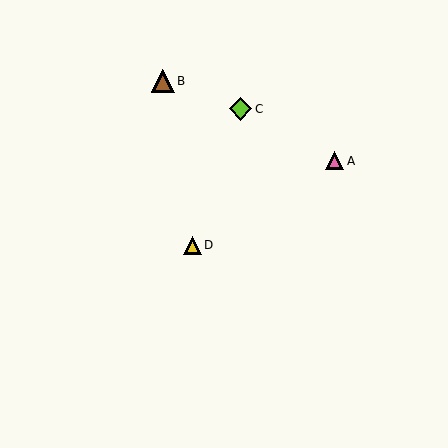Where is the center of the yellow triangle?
The center of the yellow triangle is at (192, 245).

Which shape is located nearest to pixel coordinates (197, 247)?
The yellow triangle (labeled D) at (192, 245) is nearest to that location.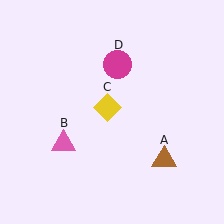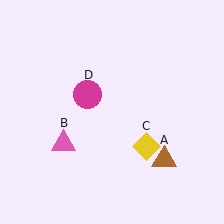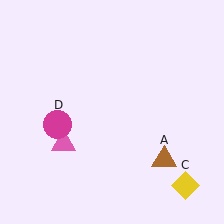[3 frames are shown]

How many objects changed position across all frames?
2 objects changed position: yellow diamond (object C), magenta circle (object D).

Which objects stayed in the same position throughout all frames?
Brown triangle (object A) and pink triangle (object B) remained stationary.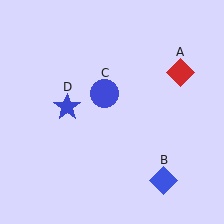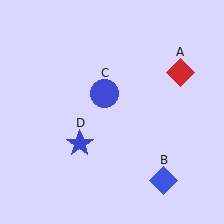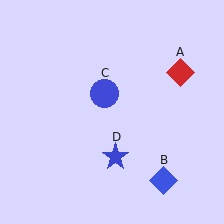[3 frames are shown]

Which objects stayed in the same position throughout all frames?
Red diamond (object A) and blue diamond (object B) and blue circle (object C) remained stationary.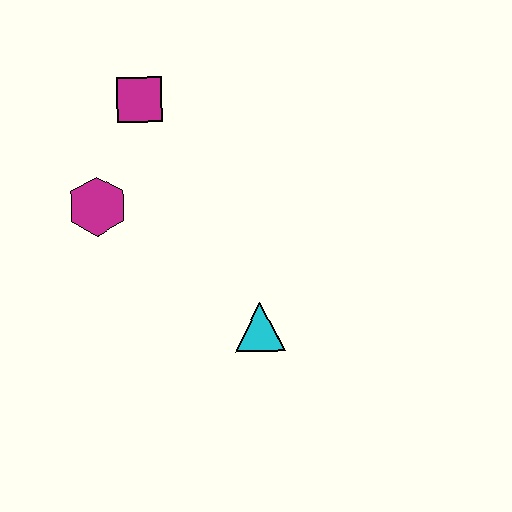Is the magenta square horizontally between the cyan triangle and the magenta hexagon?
Yes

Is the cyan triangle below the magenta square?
Yes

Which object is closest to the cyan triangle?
The magenta hexagon is closest to the cyan triangle.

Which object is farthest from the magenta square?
The cyan triangle is farthest from the magenta square.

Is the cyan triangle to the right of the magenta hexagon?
Yes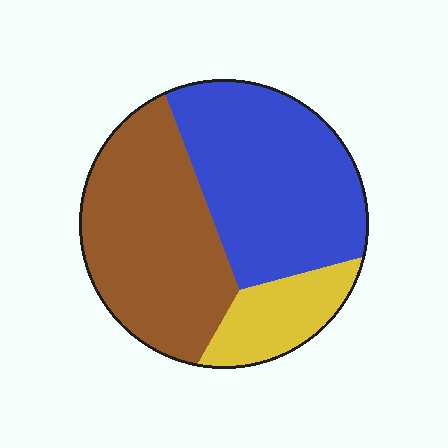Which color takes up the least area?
Yellow, at roughly 15%.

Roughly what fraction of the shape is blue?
Blue takes up about two fifths (2/5) of the shape.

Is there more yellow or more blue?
Blue.